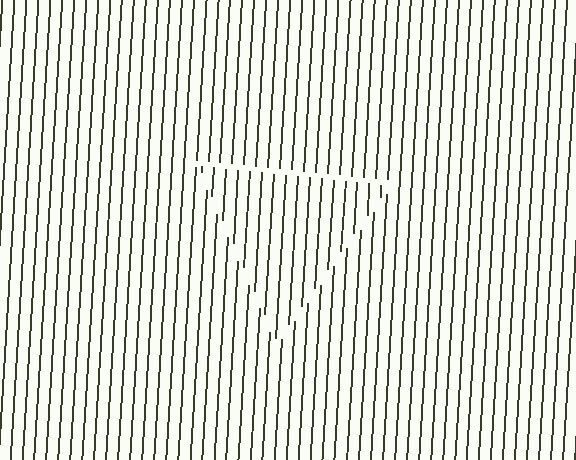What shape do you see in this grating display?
An illusory triangle. The interior of the shape contains the same grating, shifted by half a period — the contour is defined by the phase discontinuity where line-ends from the inner and outer gratings abut.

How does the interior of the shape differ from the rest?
The interior of the shape contains the same grating, shifted by half a period — the contour is defined by the phase discontinuity where line-ends from the inner and outer gratings abut.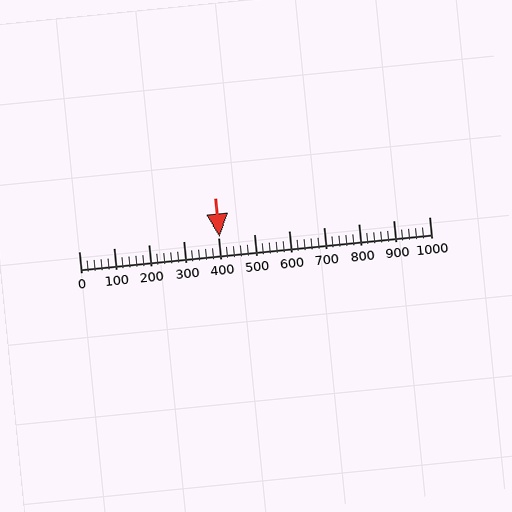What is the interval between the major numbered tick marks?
The major tick marks are spaced 100 units apart.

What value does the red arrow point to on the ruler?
The red arrow points to approximately 403.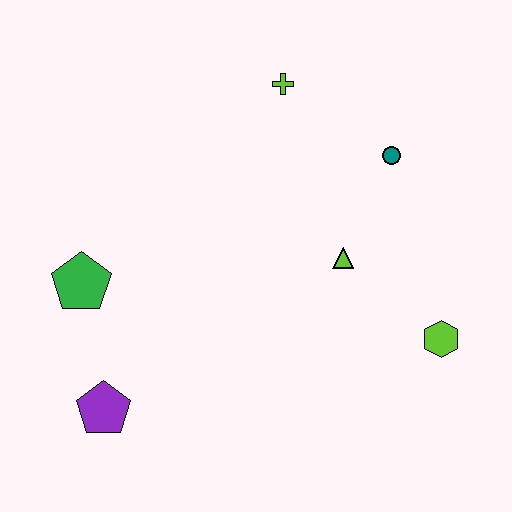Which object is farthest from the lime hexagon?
The green pentagon is farthest from the lime hexagon.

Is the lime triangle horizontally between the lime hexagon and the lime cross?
Yes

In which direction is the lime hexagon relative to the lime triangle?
The lime hexagon is to the right of the lime triangle.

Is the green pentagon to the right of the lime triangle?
No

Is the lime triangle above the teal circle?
No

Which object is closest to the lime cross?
The teal circle is closest to the lime cross.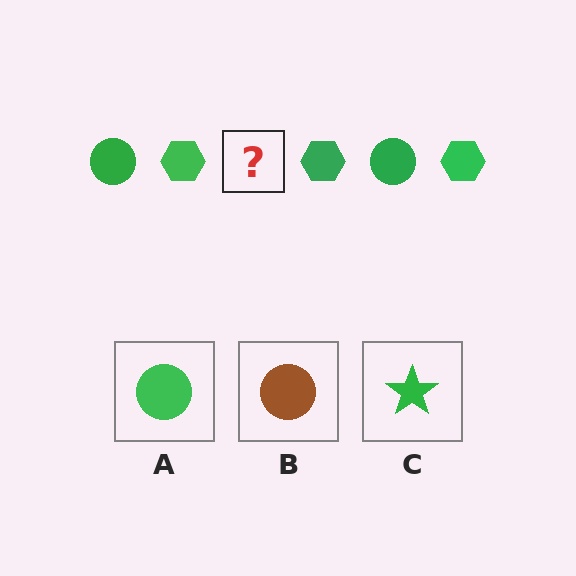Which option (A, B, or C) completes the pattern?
A.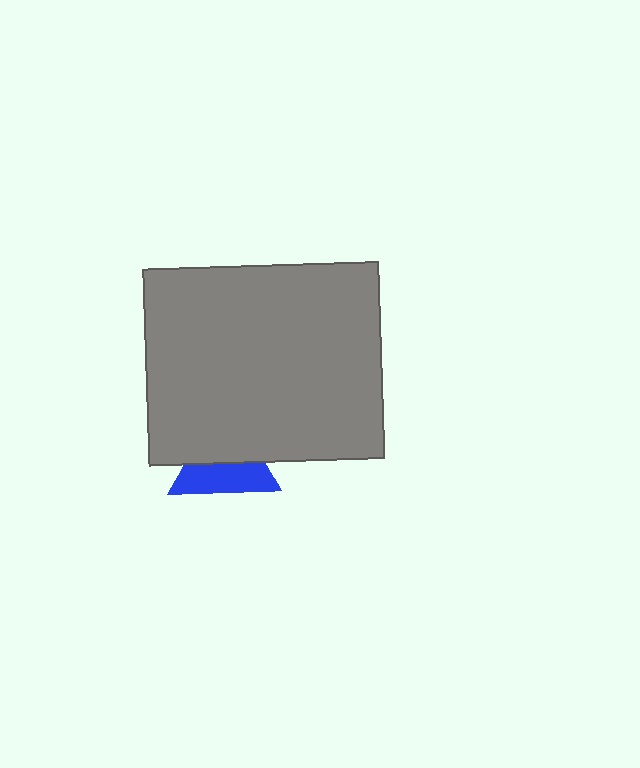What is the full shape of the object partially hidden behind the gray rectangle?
The partially hidden object is a blue triangle.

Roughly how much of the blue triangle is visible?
About half of it is visible (roughly 48%).